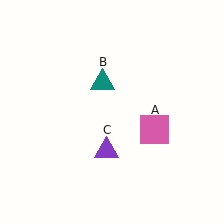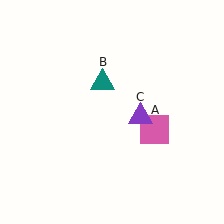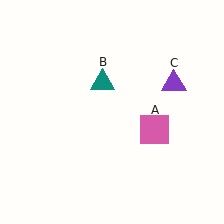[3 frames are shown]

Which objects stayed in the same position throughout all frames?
Pink square (object A) and teal triangle (object B) remained stationary.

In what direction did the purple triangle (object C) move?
The purple triangle (object C) moved up and to the right.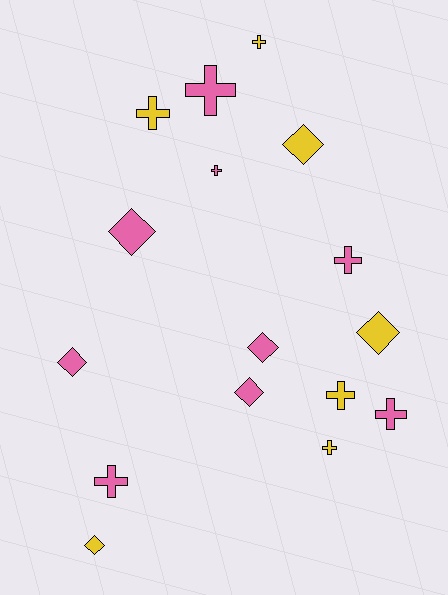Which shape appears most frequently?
Cross, with 9 objects.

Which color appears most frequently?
Pink, with 9 objects.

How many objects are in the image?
There are 16 objects.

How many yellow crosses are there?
There are 4 yellow crosses.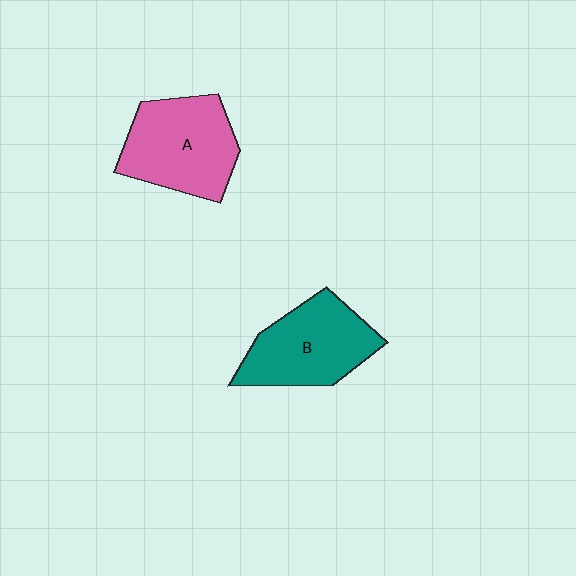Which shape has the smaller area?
Shape B (teal).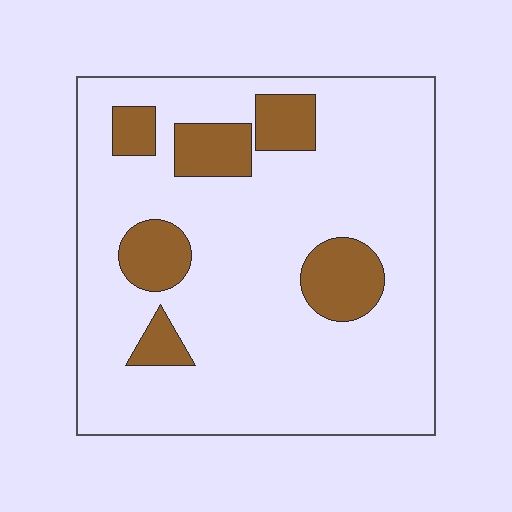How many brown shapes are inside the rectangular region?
6.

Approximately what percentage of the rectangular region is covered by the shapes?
Approximately 15%.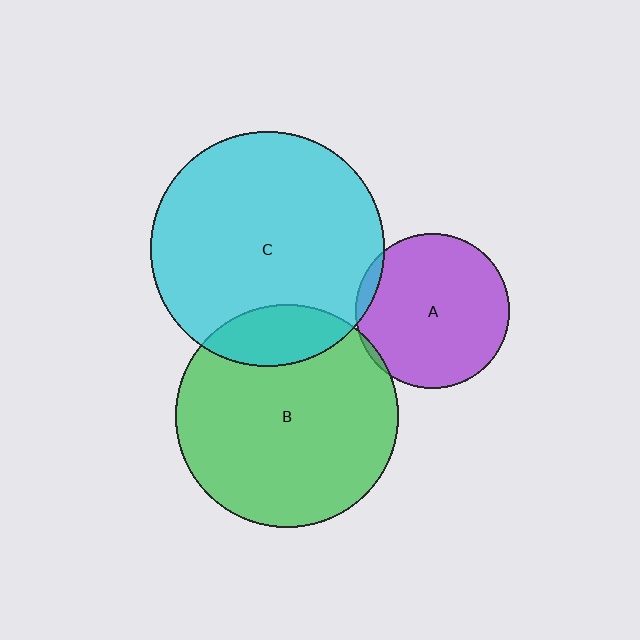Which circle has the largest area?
Circle C (cyan).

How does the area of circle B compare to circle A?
Approximately 2.1 times.